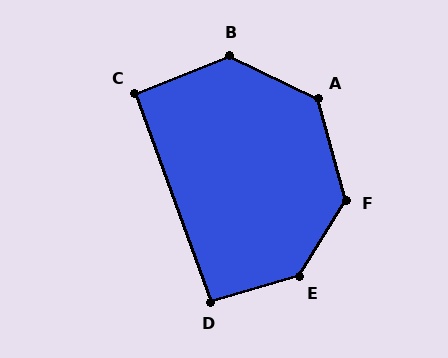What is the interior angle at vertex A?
Approximately 131 degrees (obtuse).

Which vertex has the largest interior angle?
E, at approximately 137 degrees.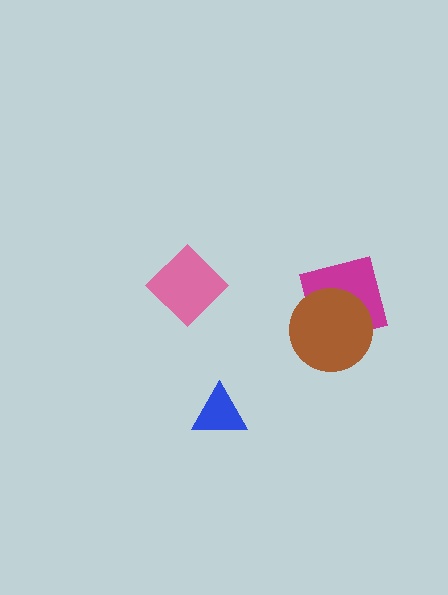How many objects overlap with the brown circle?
1 object overlaps with the brown circle.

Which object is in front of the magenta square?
The brown circle is in front of the magenta square.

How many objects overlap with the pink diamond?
0 objects overlap with the pink diamond.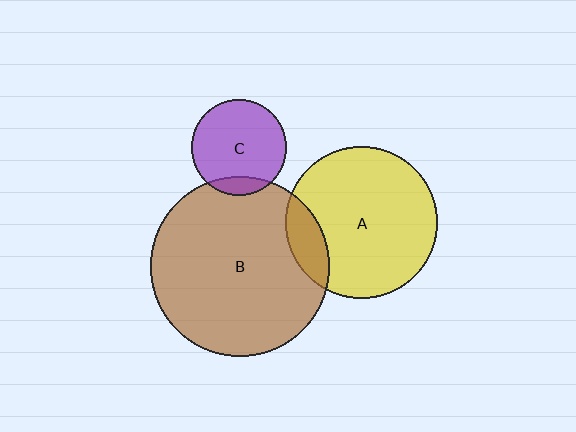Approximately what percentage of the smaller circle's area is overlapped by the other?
Approximately 15%.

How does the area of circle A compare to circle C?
Approximately 2.5 times.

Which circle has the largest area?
Circle B (brown).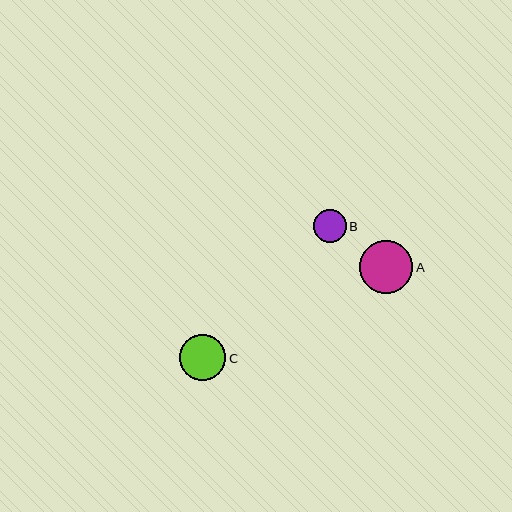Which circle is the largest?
Circle A is the largest with a size of approximately 54 pixels.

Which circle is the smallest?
Circle B is the smallest with a size of approximately 33 pixels.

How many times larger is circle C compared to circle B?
Circle C is approximately 1.4 times the size of circle B.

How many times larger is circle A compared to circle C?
Circle A is approximately 1.2 times the size of circle C.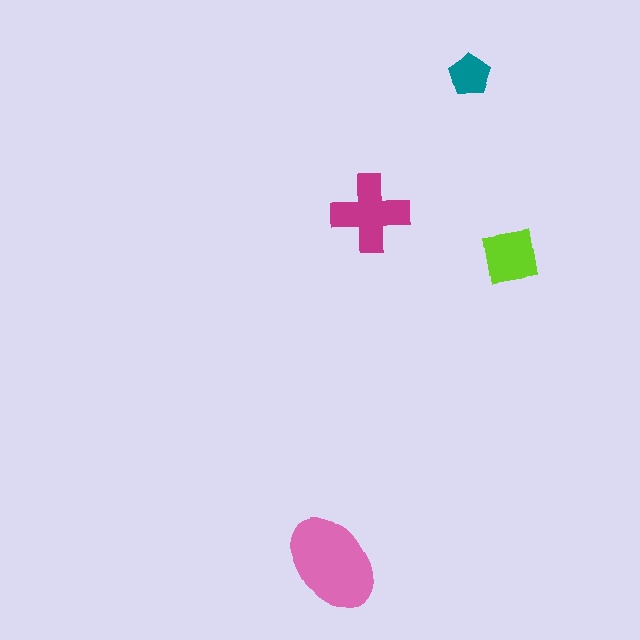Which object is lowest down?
The pink ellipse is bottommost.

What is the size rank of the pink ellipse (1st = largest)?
1st.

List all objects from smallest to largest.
The teal pentagon, the lime square, the magenta cross, the pink ellipse.